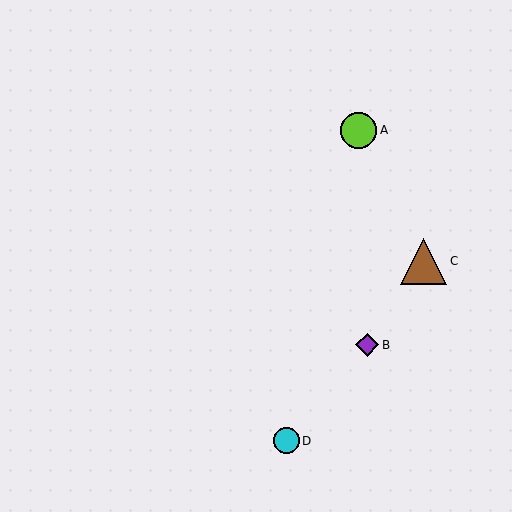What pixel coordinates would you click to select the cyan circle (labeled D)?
Click at (286, 441) to select the cyan circle D.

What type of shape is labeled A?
Shape A is a lime circle.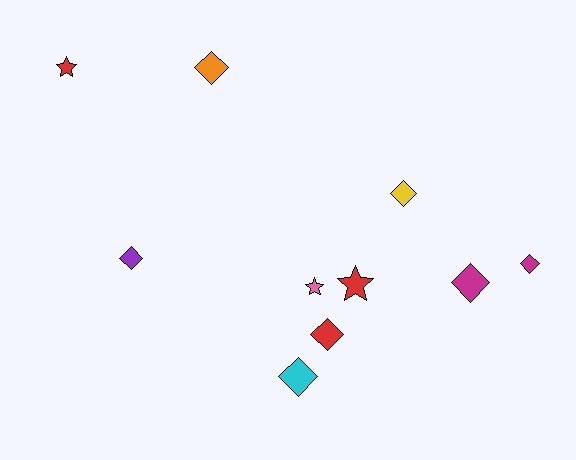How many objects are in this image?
There are 10 objects.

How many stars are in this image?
There are 3 stars.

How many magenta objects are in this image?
There are 2 magenta objects.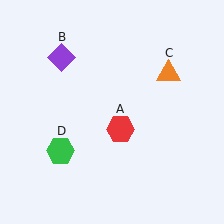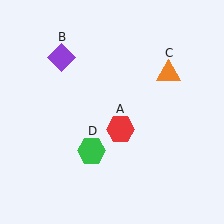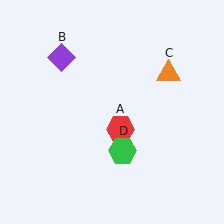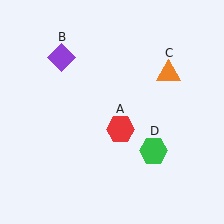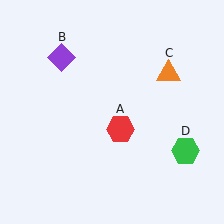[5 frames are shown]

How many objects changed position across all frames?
1 object changed position: green hexagon (object D).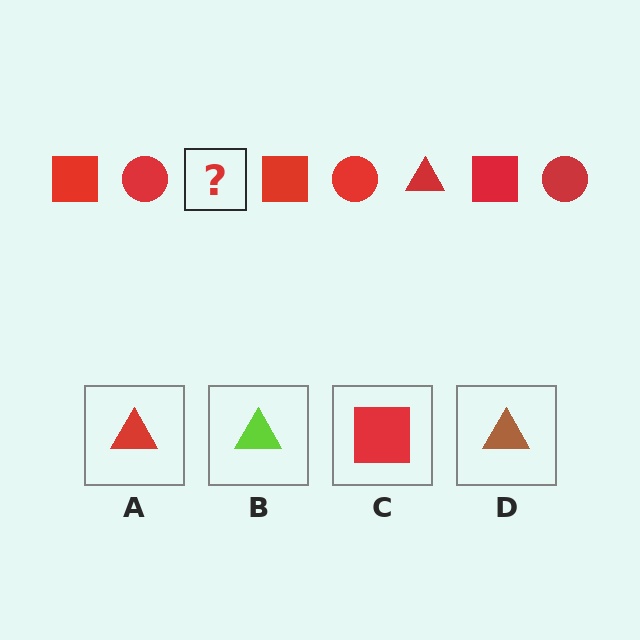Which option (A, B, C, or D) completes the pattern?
A.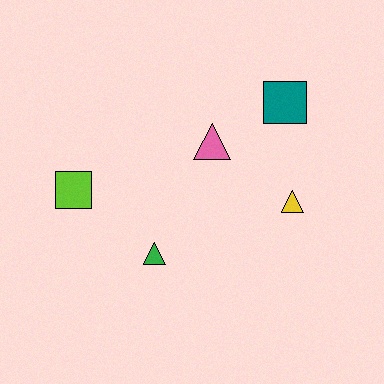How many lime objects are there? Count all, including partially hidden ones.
There is 1 lime object.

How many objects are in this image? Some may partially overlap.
There are 5 objects.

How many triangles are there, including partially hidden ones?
There are 3 triangles.